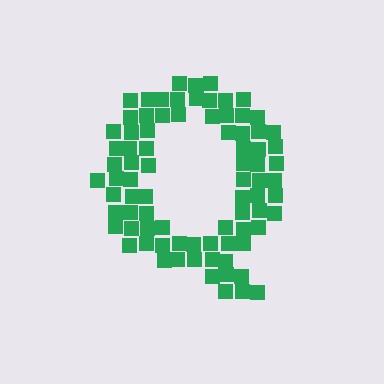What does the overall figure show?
The overall figure shows the letter Q.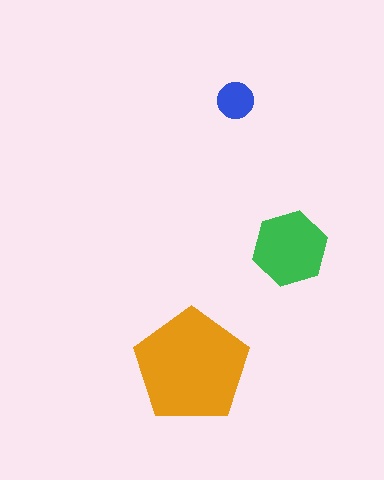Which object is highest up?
The blue circle is topmost.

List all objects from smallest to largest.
The blue circle, the green hexagon, the orange pentagon.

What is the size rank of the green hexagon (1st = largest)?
2nd.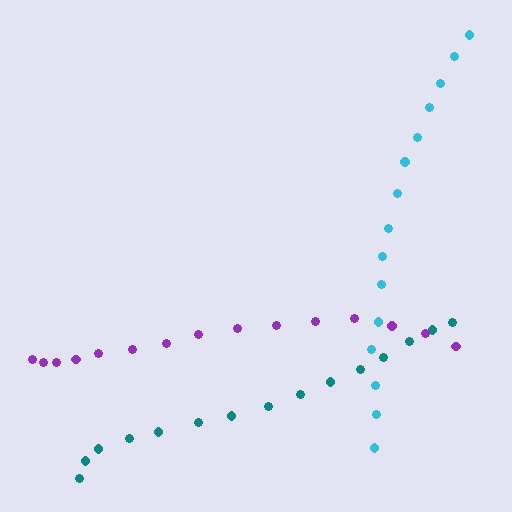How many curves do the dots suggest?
There are 3 distinct paths.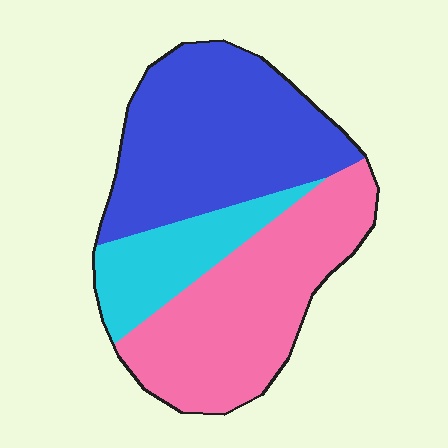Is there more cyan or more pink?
Pink.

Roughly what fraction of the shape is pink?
Pink covers around 40% of the shape.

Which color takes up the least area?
Cyan, at roughly 15%.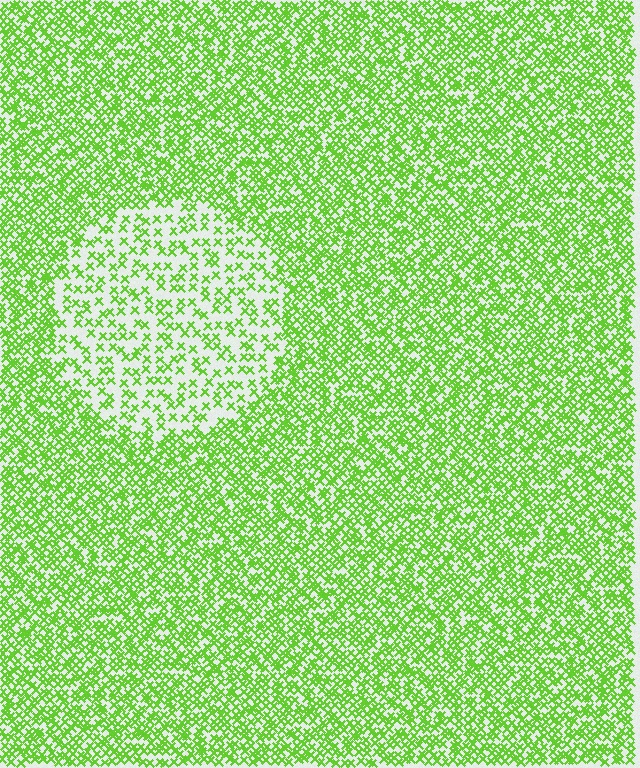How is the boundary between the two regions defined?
The boundary is defined by a change in element density (approximately 2.3x ratio). All elements are the same color, size, and shape.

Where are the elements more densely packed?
The elements are more densely packed outside the circle boundary.